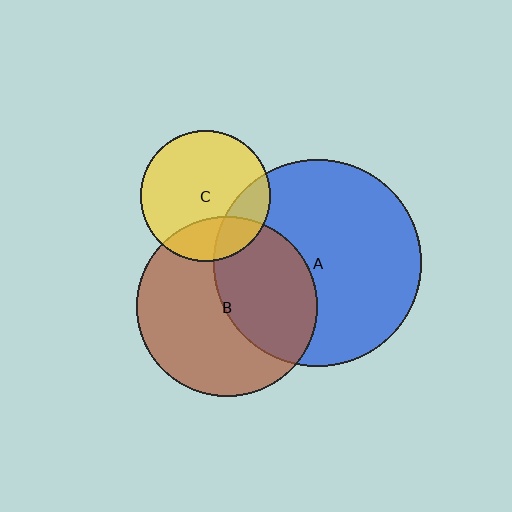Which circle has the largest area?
Circle A (blue).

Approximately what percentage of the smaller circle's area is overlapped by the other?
Approximately 25%.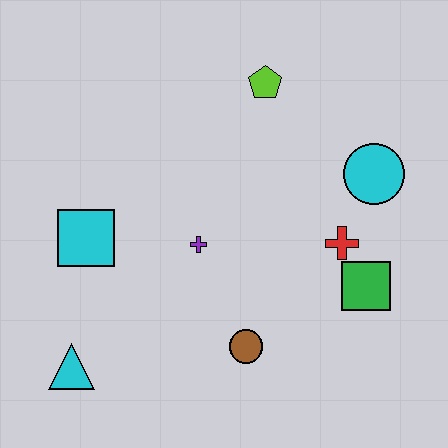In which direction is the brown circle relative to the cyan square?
The brown circle is to the right of the cyan square.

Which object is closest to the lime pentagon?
The cyan circle is closest to the lime pentagon.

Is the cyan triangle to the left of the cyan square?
Yes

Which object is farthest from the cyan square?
The cyan circle is farthest from the cyan square.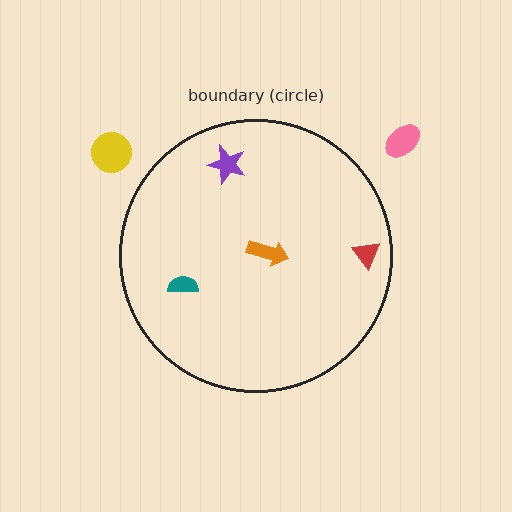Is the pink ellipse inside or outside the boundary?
Outside.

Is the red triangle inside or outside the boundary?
Inside.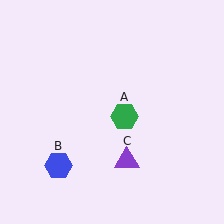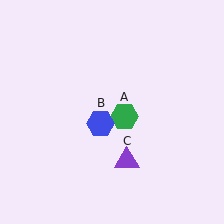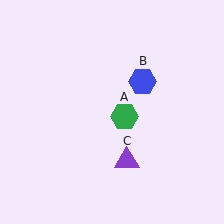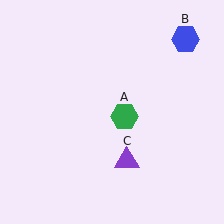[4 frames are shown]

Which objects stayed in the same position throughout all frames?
Green hexagon (object A) and purple triangle (object C) remained stationary.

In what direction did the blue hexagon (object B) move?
The blue hexagon (object B) moved up and to the right.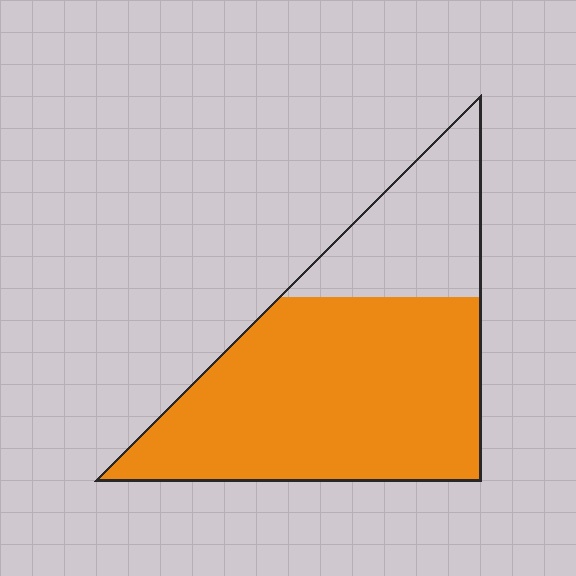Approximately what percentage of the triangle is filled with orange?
Approximately 75%.